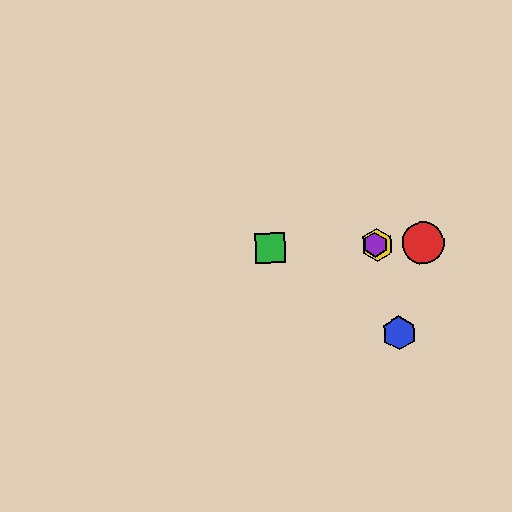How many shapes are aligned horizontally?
4 shapes (the red circle, the green square, the yellow hexagon, the purple hexagon) are aligned horizontally.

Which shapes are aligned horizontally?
The red circle, the green square, the yellow hexagon, the purple hexagon are aligned horizontally.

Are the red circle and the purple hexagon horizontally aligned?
Yes, both are at y≈243.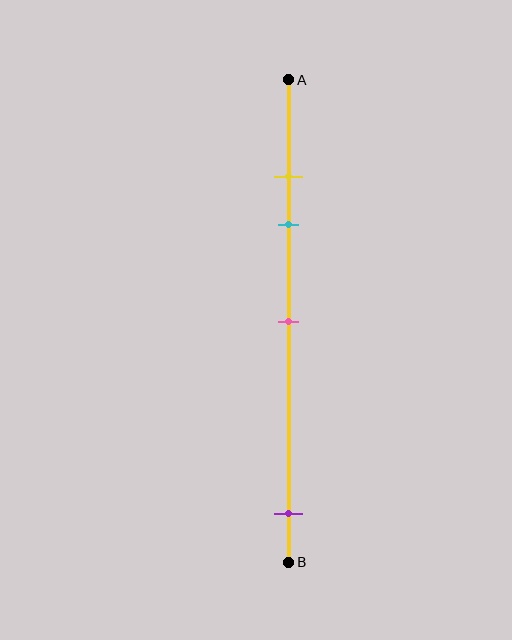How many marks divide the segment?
There are 4 marks dividing the segment.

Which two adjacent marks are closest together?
The yellow and cyan marks are the closest adjacent pair.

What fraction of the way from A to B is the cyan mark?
The cyan mark is approximately 30% (0.3) of the way from A to B.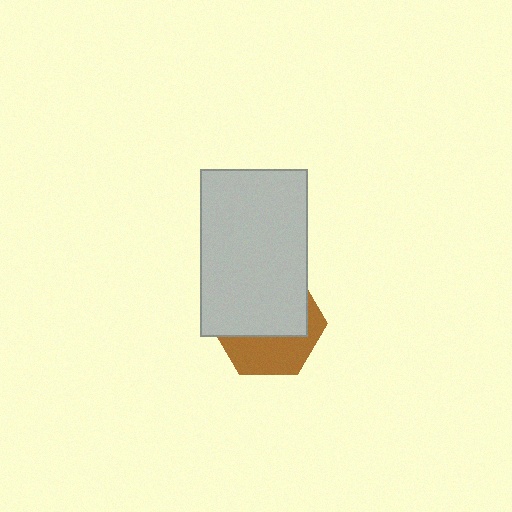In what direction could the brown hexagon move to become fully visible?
The brown hexagon could move down. That would shift it out from behind the light gray rectangle entirely.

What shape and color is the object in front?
The object in front is a light gray rectangle.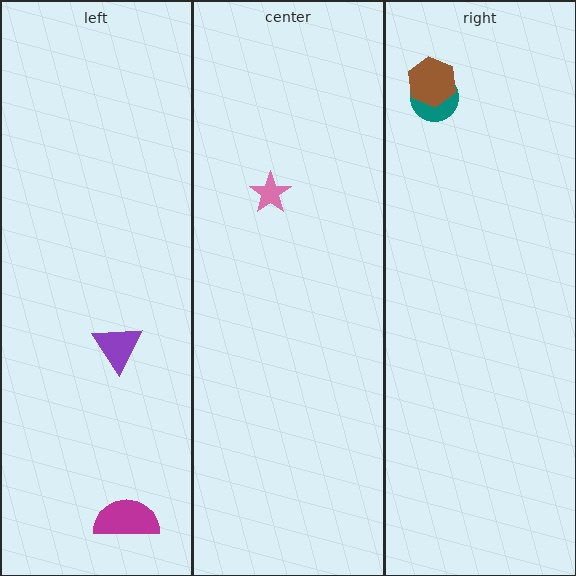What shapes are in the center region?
The pink star.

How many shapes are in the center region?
1.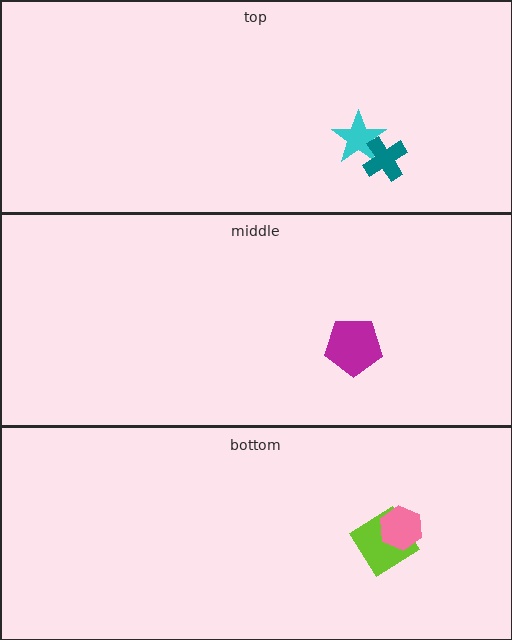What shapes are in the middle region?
The magenta pentagon.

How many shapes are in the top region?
2.